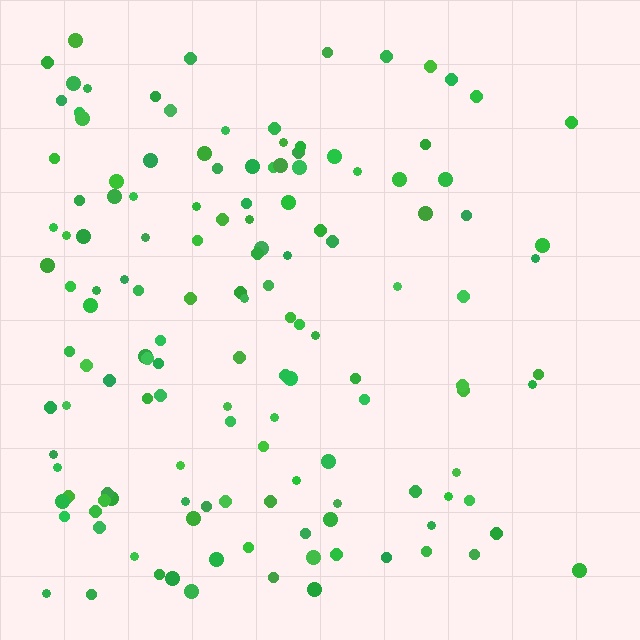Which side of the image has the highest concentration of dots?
The left.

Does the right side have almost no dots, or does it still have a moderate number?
Still a moderate number, just noticeably fewer than the left.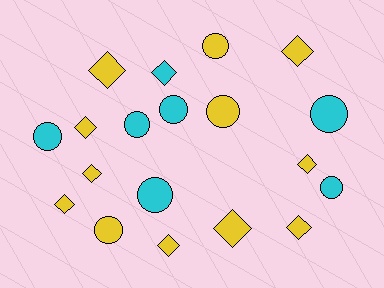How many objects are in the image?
There are 19 objects.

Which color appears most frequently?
Yellow, with 12 objects.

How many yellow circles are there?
There are 3 yellow circles.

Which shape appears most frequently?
Diamond, with 10 objects.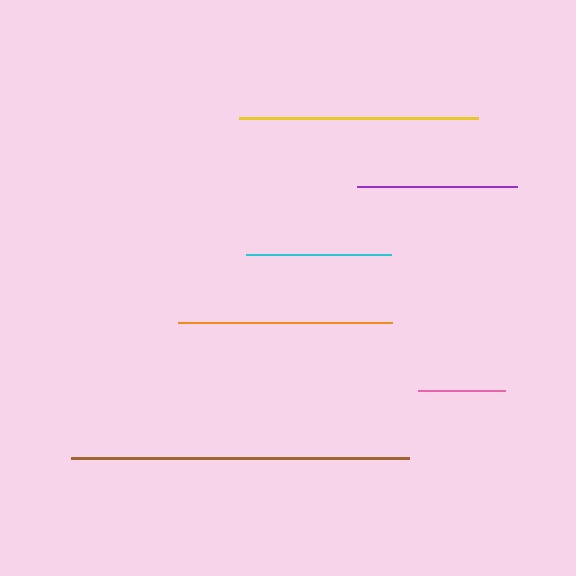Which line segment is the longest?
The brown line is the longest at approximately 338 pixels.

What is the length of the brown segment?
The brown segment is approximately 338 pixels long.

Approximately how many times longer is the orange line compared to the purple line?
The orange line is approximately 1.3 times the length of the purple line.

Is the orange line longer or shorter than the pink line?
The orange line is longer than the pink line.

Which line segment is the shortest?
The pink line is the shortest at approximately 87 pixels.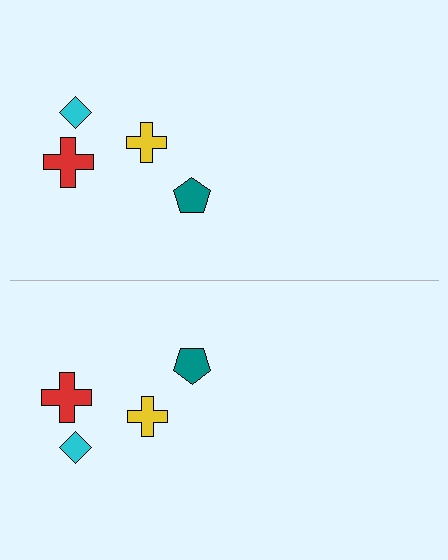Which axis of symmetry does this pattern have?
The pattern has a horizontal axis of symmetry running through the center of the image.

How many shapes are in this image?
There are 8 shapes in this image.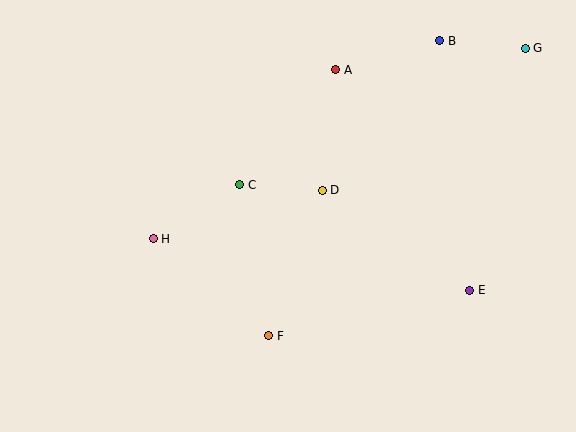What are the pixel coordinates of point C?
Point C is at (240, 185).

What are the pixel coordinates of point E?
Point E is at (470, 290).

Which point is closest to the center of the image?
Point D at (322, 190) is closest to the center.